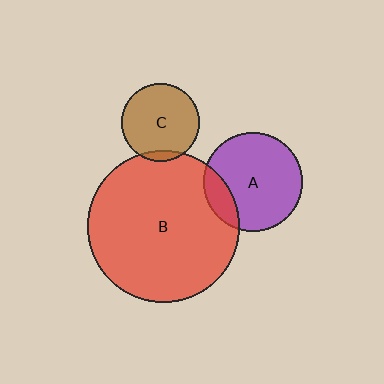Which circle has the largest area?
Circle B (red).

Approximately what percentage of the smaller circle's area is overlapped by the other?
Approximately 5%.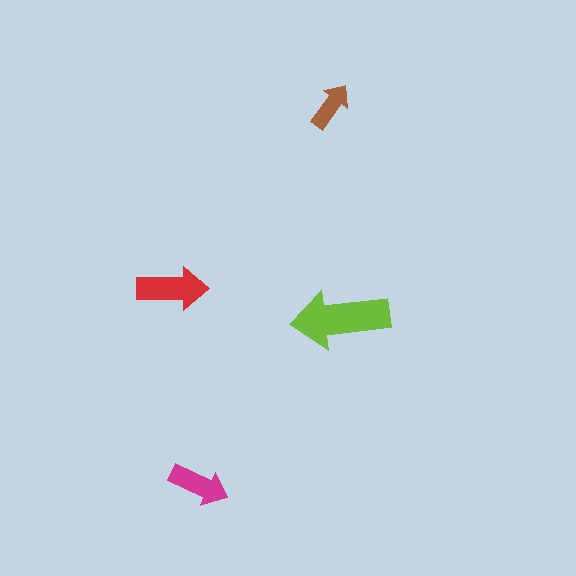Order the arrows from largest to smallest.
the lime one, the red one, the magenta one, the brown one.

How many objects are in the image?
There are 4 objects in the image.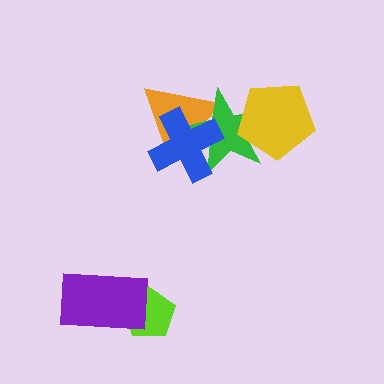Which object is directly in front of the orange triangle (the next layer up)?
The green star is directly in front of the orange triangle.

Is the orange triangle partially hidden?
Yes, it is partially covered by another shape.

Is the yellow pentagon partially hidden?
No, no other shape covers it.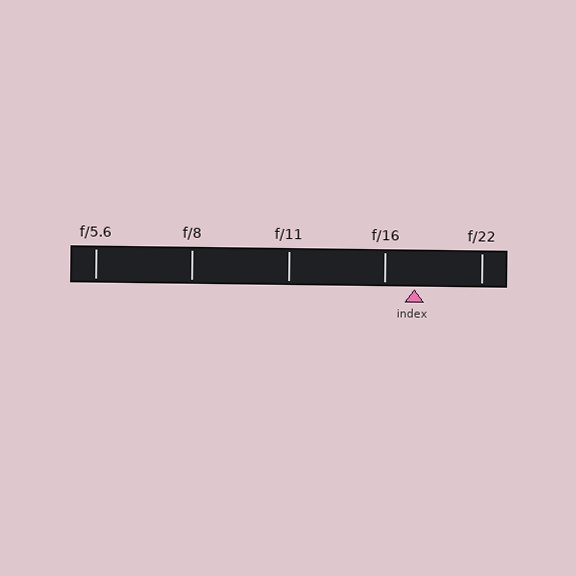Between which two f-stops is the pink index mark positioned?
The index mark is between f/16 and f/22.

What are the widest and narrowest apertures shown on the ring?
The widest aperture shown is f/5.6 and the narrowest is f/22.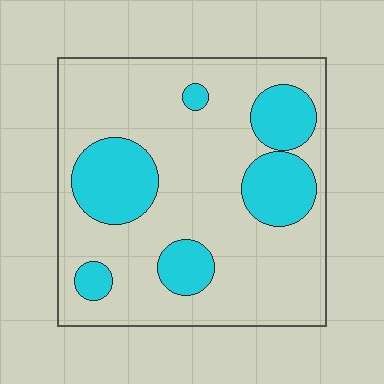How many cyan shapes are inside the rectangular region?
6.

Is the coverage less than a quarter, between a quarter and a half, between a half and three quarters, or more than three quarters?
Between a quarter and a half.